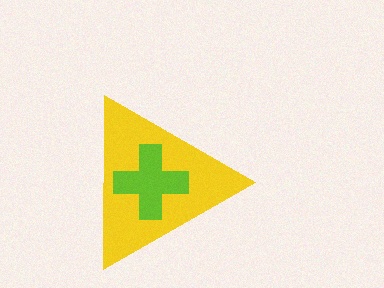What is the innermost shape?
The lime cross.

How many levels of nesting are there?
2.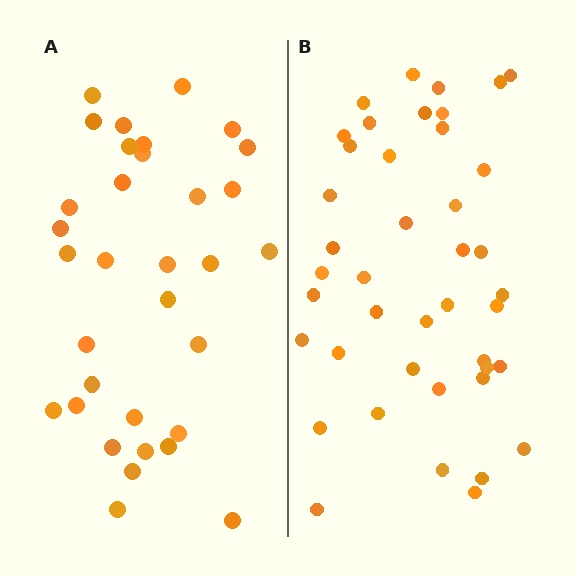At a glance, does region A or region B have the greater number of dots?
Region B (the right region) has more dots.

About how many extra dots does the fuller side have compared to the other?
Region B has roughly 8 or so more dots than region A.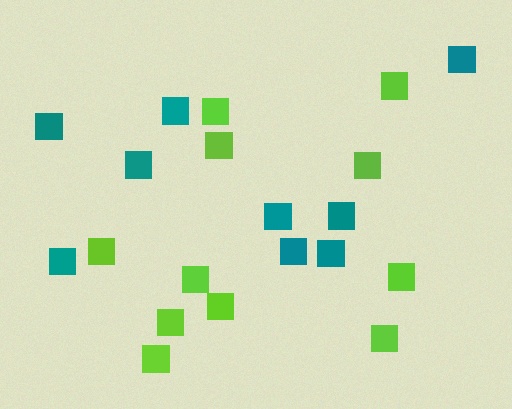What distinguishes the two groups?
There are 2 groups: one group of teal squares (9) and one group of lime squares (11).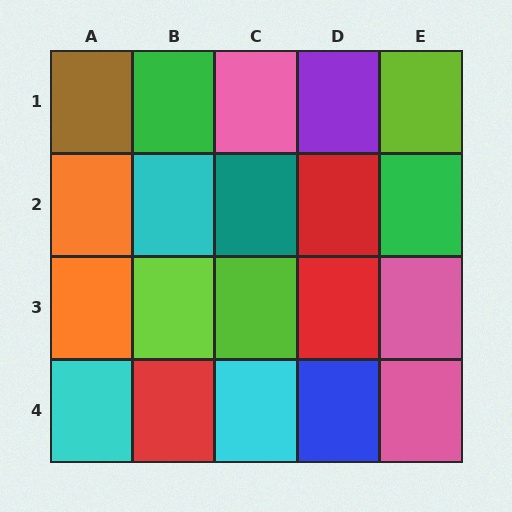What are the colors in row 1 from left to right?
Brown, green, pink, purple, lime.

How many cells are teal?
1 cell is teal.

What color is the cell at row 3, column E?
Pink.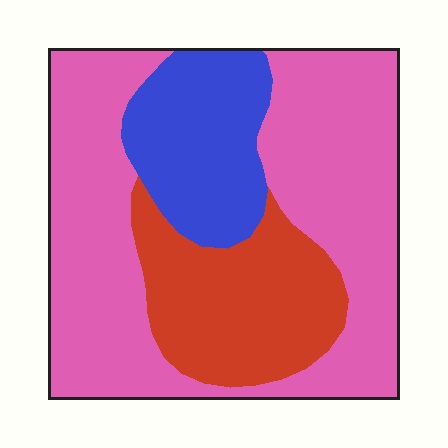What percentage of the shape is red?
Red takes up about one quarter (1/4) of the shape.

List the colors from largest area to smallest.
From largest to smallest: pink, red, blue.